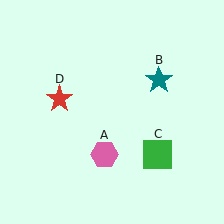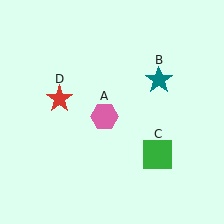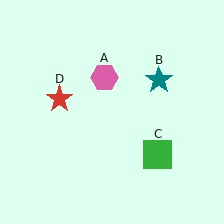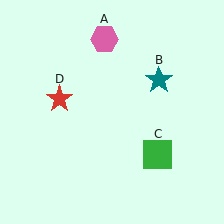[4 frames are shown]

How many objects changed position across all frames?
1 object changed position: pink hexagon (object A).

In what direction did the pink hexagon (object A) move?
The pink hexagon (object A) moved up.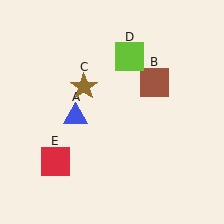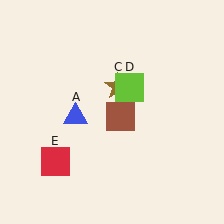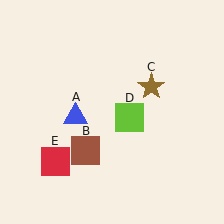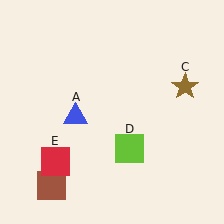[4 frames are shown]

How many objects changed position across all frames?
3 objects changed position: brown square (object B), brown star (object C), lime square (object D).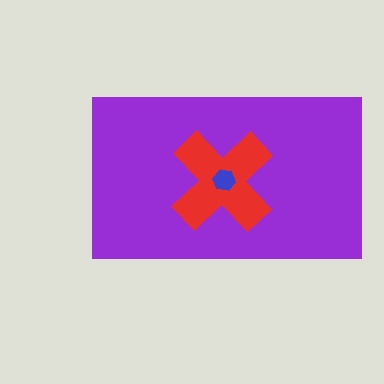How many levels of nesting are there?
3.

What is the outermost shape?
The purple rectangle.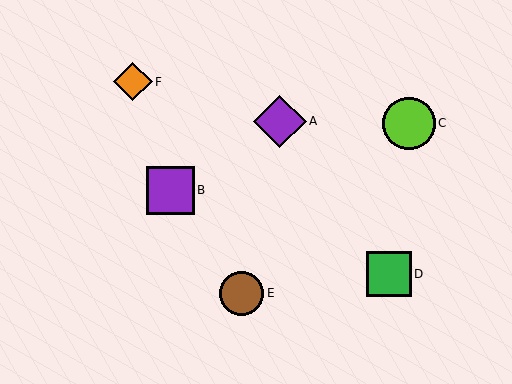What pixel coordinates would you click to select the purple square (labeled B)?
Click at (170, 190) to select the purple square B.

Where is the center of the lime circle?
The center of the lime circle is at (409, 123).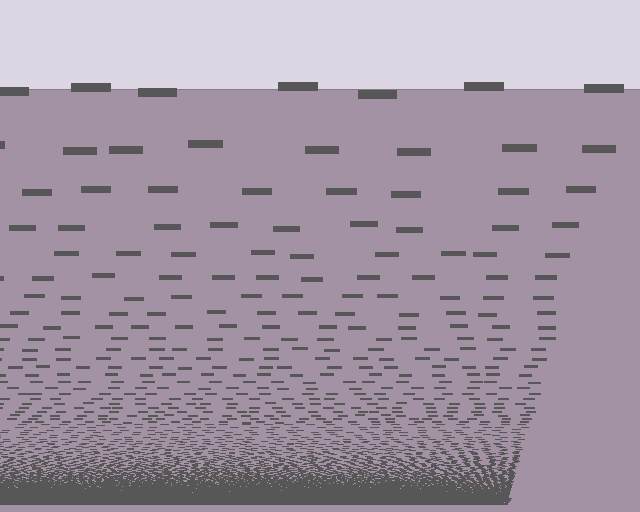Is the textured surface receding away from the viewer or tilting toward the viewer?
The surface appears to tilt toward the viewer. Texture elements get larger and sparser toward the top.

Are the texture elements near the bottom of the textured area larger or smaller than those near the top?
Smaller. The gradient is inverted — elements near the bottom are smaller and denser.